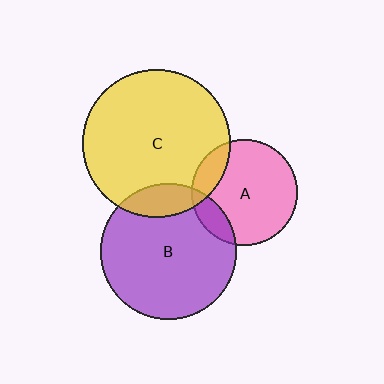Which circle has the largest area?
Circle C (yellow).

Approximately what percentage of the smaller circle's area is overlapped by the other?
Approximately 15%.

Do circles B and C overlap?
Yes.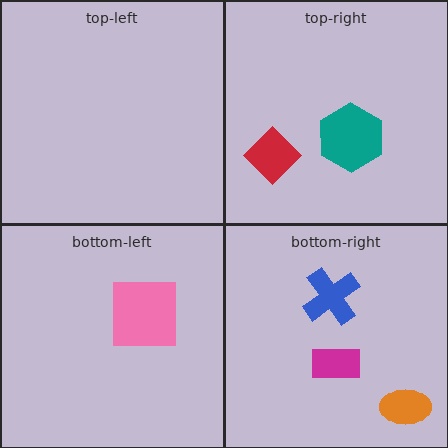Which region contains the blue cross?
The bottom-right region.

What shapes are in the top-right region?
The teal hexagon, the red diamond.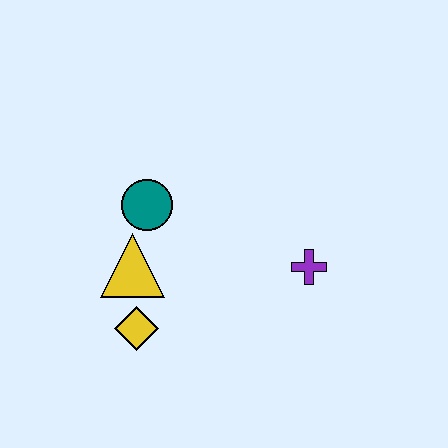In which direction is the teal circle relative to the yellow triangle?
The teal circle is above the yellow triangle.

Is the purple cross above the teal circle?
No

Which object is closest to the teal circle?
The yellow triangle is closest to the teal circle.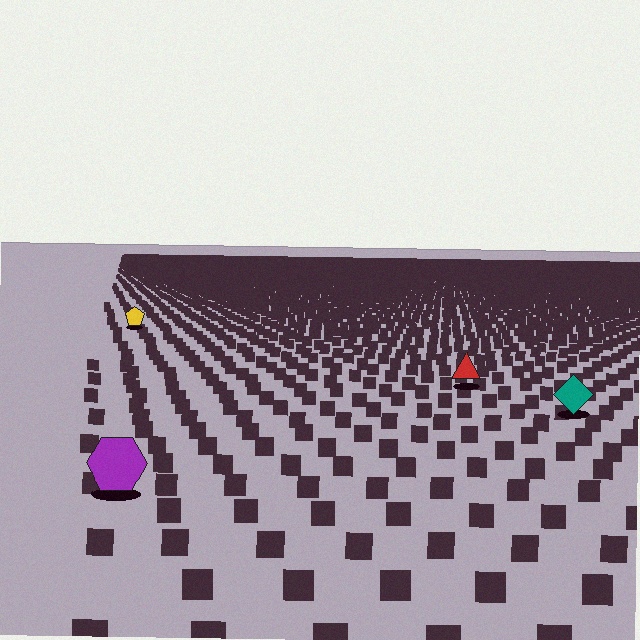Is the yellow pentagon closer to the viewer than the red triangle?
No. The red triangle is closer — you can tell from the texture gradient: the ground texture is coarser near it.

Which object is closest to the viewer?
The purple hexagon is closest. The texture marks near it are larger and more spread out.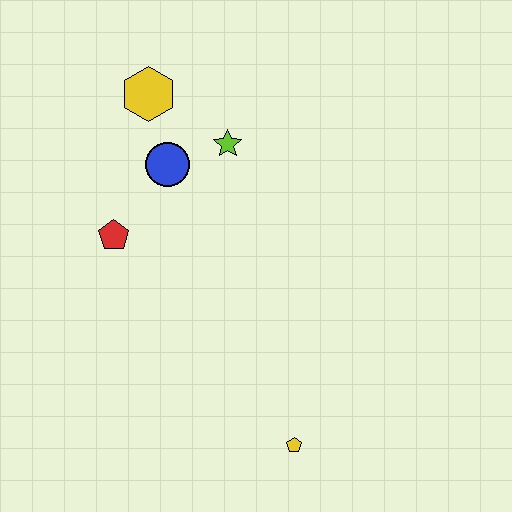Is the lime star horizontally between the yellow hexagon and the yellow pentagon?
Yes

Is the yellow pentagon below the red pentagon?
Yes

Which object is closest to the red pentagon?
The blue circle is closest to the red pentagon.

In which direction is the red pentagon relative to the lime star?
The red pentagon is to the left of the lime star.